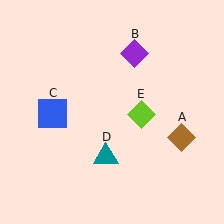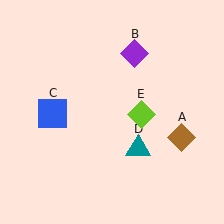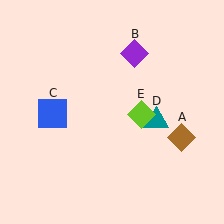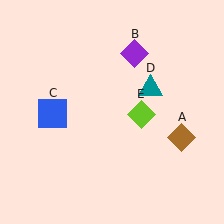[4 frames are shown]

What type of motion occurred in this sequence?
The teal triangle (object D) rotated counterclockwise around the center of the scene.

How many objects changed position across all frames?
1 object changed position: teal triangle (object D).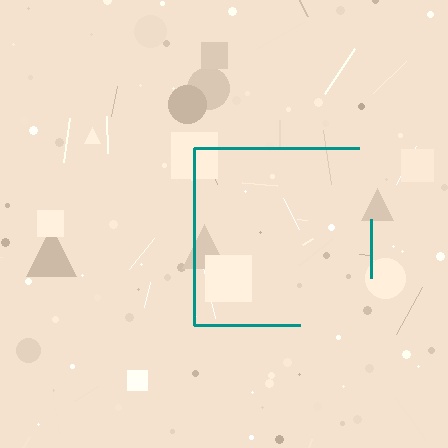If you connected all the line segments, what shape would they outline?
They would outline a square.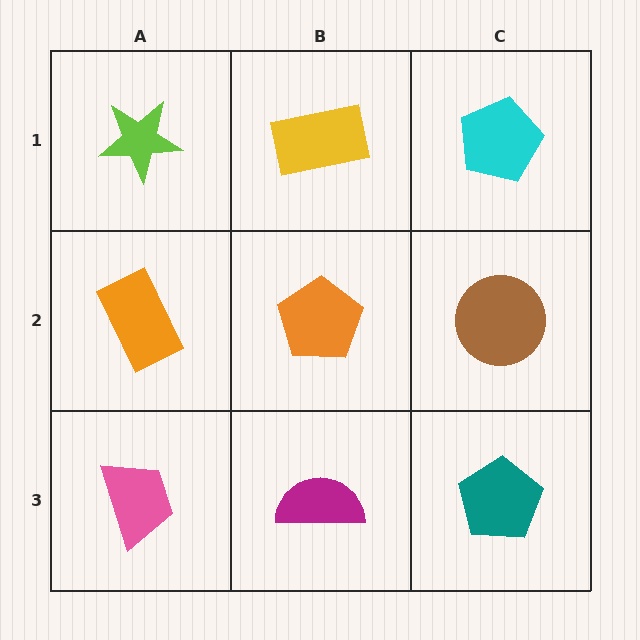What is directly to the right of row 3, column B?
A teal pentagon.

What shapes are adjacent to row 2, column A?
A lime star (row 1, column A), a pink trapezoid (row 3, column A), an orange pentagon (row 2, column B).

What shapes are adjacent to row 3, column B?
An orange pentagon (row 2, column B), a pink trapezoid (row 3, column A), a teal pentagon (row 3, column C).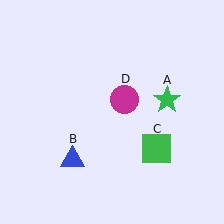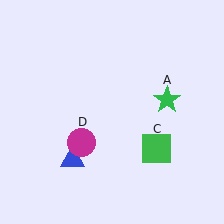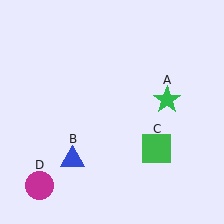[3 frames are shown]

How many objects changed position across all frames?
1 object changed position: magenta circle (object D).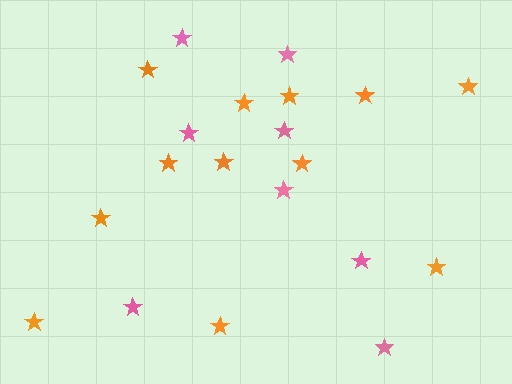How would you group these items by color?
There are 2 groups: one group of pink stars (8) and one group of orange stars (12).